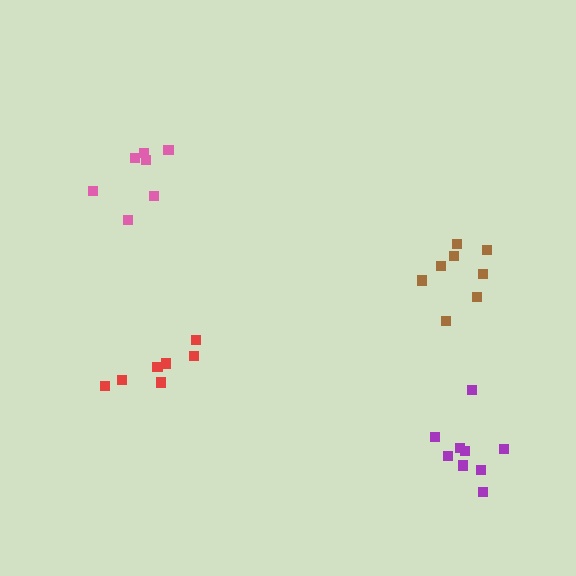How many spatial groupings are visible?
There are 4 spatial groupings.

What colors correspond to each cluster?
The clusters are colored: pink, purple, brown, red.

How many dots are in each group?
Group 1: 7 dots, Group 2: 9 dots, Group 3: 8 dots, Group 4: 7 dots (31 total).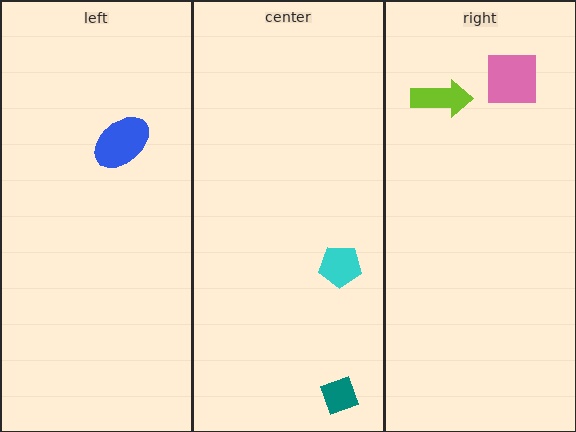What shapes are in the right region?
The pink square, the lime arrow.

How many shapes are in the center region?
2.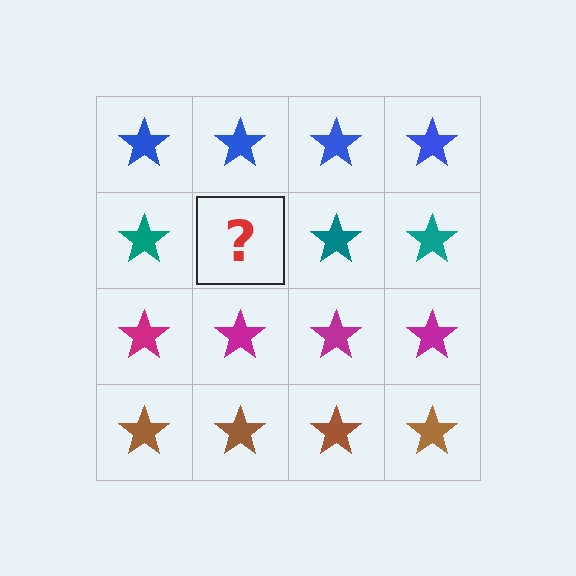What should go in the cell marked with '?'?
The missing cell should contain a teal star.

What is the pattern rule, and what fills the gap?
The rule is that each row has a consistent color. The gap should be filled with a teal star.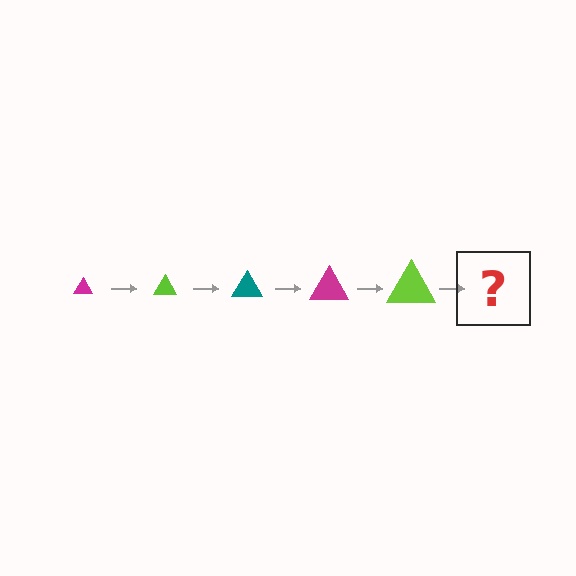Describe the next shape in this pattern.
It should be a teal triangle, larger than the previous one.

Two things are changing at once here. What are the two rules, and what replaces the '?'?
The two rules are that the triangle grows larger each step and the color cycles through magenta, lime, and teal. The '?' should be a teal triangle, larger than the previous one.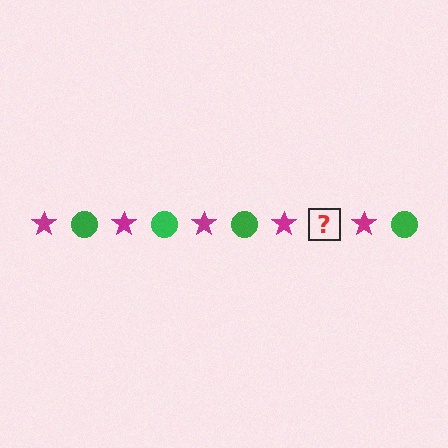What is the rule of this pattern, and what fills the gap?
The rule is that the pattern alternates between magenta star and green circle. The gap should be filled with a green circle.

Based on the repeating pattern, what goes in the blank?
The blank should be a green circle.